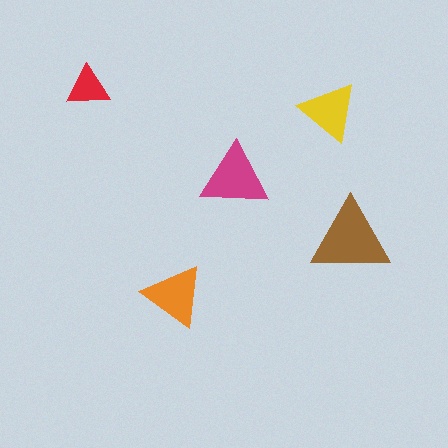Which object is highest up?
The red triangle is topmost.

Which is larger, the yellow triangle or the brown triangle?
The brown one.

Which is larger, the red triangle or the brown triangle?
The brown one.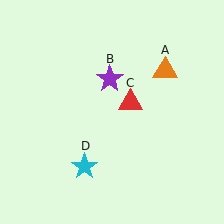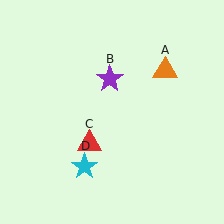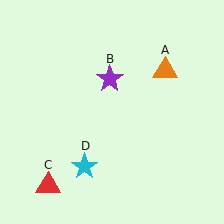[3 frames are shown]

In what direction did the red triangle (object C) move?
The red triangle (object C) moved down and to the left.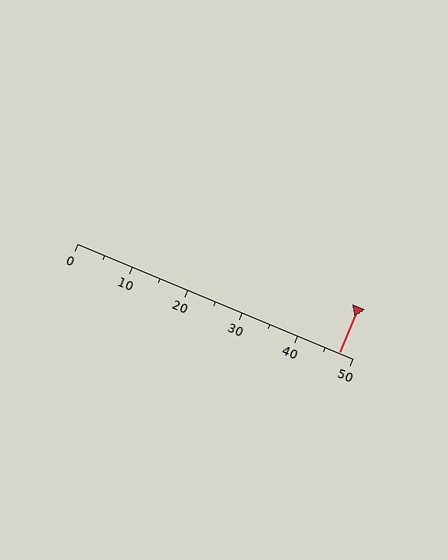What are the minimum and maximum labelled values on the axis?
The axis runs from 0 to 50.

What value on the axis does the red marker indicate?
The marker indicates approximately 47.5.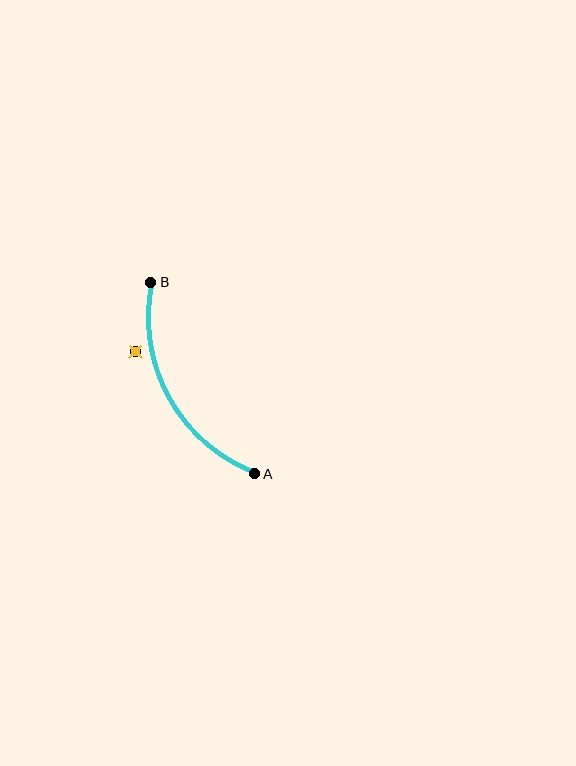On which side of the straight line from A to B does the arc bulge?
The arc bulges to the left of the straight line connecting A and B.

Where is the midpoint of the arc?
The arc midpoint is the point on the curve farthest from the straight line joining A and B. It sits to the left of that line.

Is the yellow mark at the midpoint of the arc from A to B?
No — the yellow mark does not lie on the arc at all. It sits slightly outside the curve.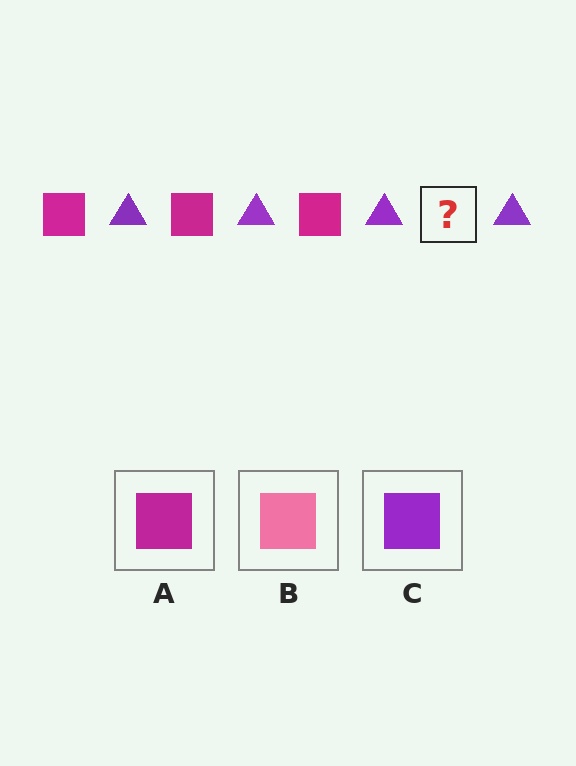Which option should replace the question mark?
Option A.